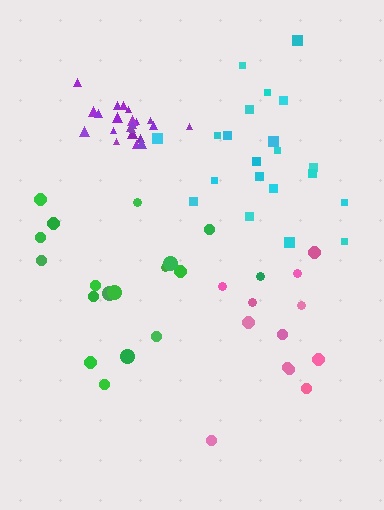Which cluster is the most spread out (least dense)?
Pink.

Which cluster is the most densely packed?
Purple.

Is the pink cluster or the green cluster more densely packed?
Green.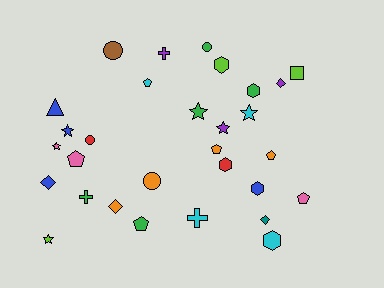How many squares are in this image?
There is 1 square.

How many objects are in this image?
There are 30 objects.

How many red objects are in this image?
There are 2 red objects.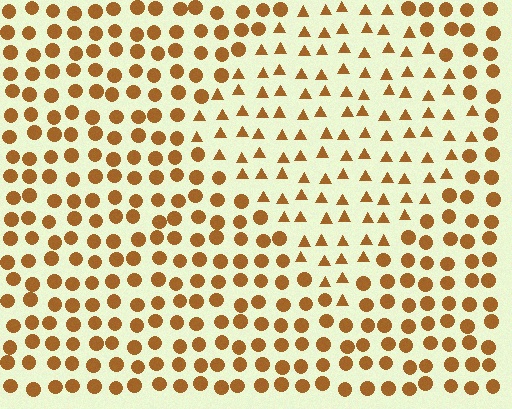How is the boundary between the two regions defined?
The boundary is defined by a change in element shape: triangles inside vs. circles outside. All elements share the same color and spacing.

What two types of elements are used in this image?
The image uses triangles inside the diamond region and circles outside it.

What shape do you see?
I see a diamond.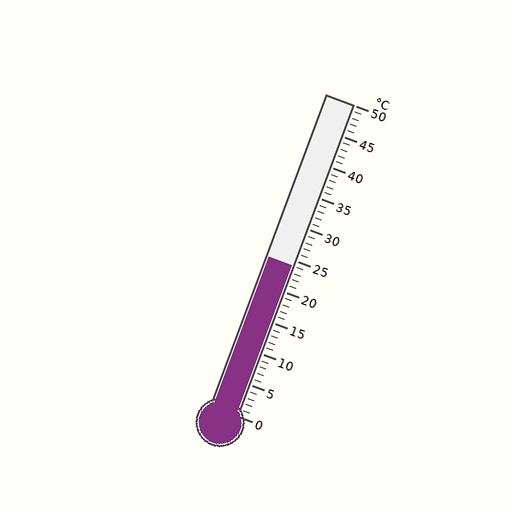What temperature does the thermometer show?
The thermometer shows approximately 24°C.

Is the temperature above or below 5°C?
The temperature is above 5°C.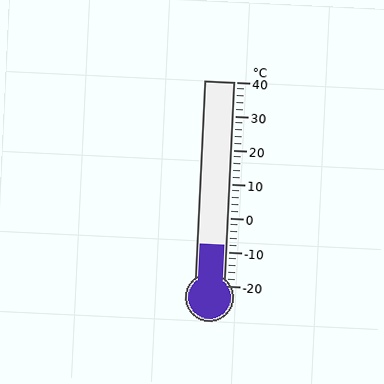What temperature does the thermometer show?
The thermometer shows approximately -8°C.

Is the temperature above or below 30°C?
The temperature is below 30°C.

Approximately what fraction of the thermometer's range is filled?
The thermometer is filled to approximately 20% of its range.